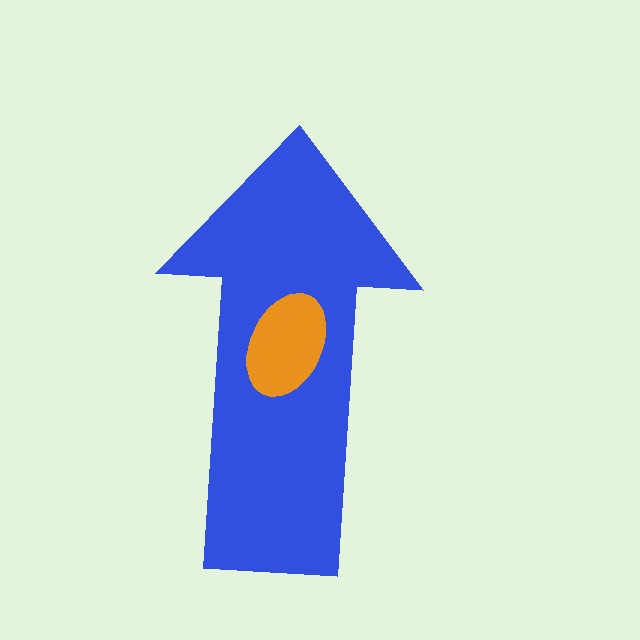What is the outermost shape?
The blue arrow.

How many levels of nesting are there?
2.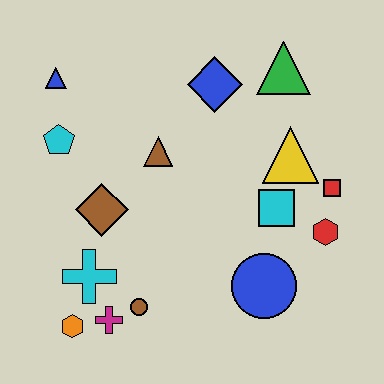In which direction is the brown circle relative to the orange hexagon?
The brown circle is to the right of the orange hexagon.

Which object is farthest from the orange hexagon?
The green triangle is farthest from the orange hexagon.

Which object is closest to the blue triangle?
The cyan pentagon is closest to the blue triangle.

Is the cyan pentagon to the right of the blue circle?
No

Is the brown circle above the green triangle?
No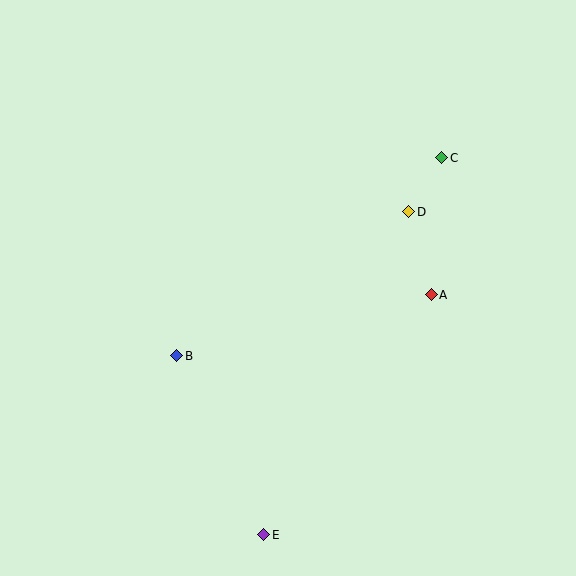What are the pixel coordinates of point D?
Point D is at (409, 212).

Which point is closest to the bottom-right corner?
Point E is closest to the bottom-right corner.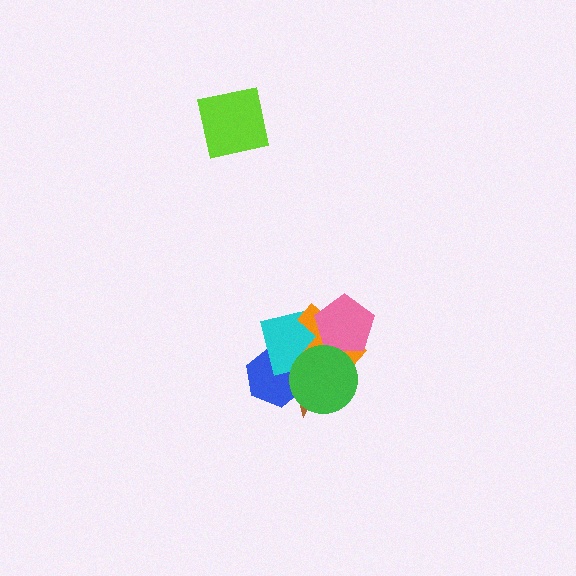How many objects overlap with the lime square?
0 objects overlap with the lime square.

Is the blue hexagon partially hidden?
Yes, it is partially covered by another shape.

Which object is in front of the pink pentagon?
The green circle is in front of the pink pentagon.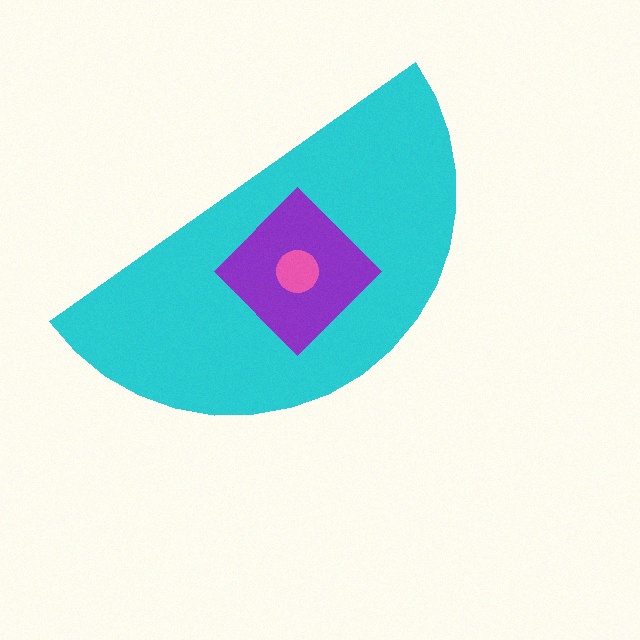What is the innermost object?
The pink circle.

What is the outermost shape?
The cyan semicircle.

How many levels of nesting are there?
3.